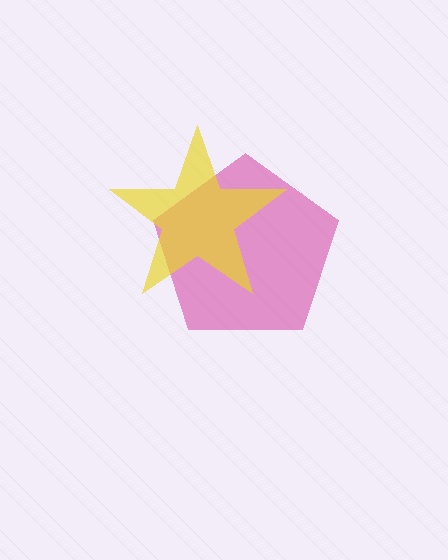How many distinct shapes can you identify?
There are 2 distinct shapes: a pink pentagon, a yellow star.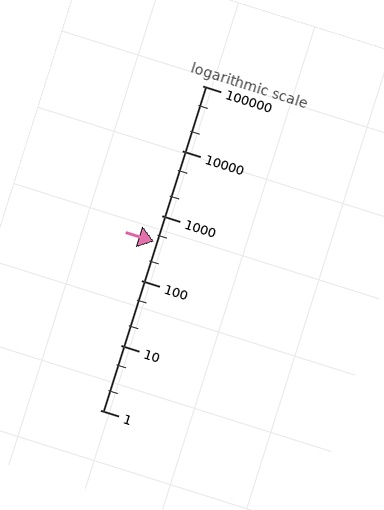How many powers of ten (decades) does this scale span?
The scale spans 5 decades, from 1 to 100000.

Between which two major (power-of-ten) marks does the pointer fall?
The pointer is between 100 and 1000.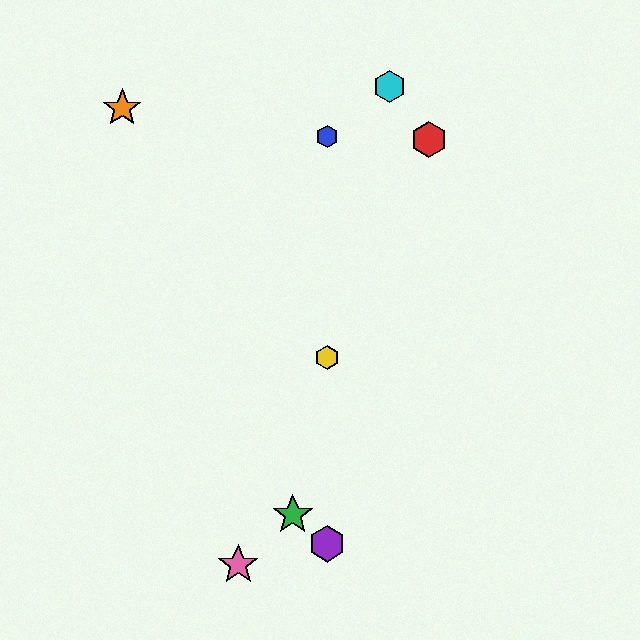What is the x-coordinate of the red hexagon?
The red hexagon is at x≈429.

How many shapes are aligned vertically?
3 shapes (the blue hexagon, the yellow hexagon, the purple hexagon) are aligned vertically.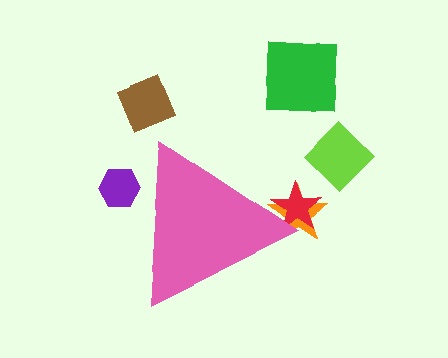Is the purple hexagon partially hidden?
Yes, the purple hexagon is partially hidden behind the pink triangle.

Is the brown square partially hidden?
No, the brown square is fully visible.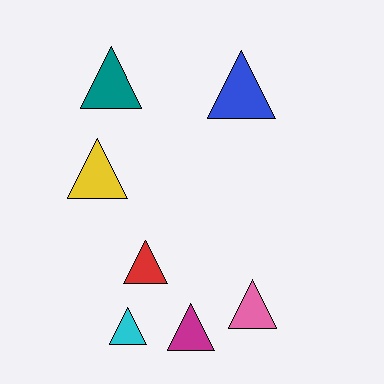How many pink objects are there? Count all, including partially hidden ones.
There is 1 pink object.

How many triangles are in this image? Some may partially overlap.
There are 7 triangles.